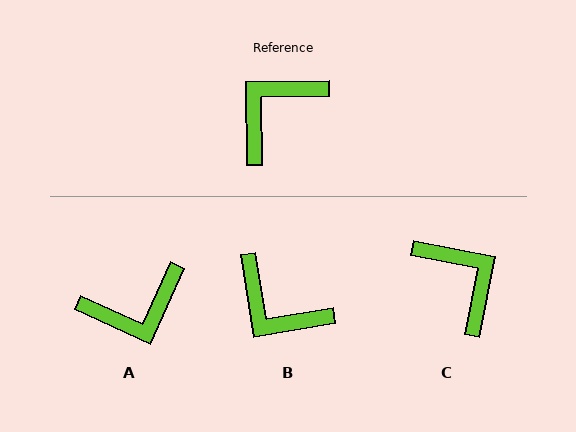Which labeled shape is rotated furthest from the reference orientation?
A, about 155 degrees away.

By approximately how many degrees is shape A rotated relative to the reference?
Approximately 155 degrees counter-clockwise.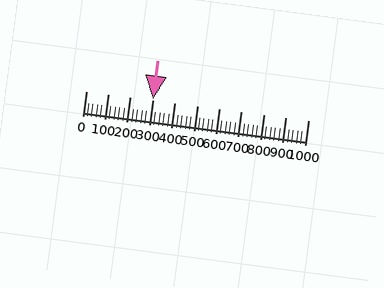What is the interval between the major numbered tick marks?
The major tick marks are spaced 100 units apart.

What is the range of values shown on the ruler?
The ruler shows values from 0 to 1000.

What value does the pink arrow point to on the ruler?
The pink arrow points to approximately 300.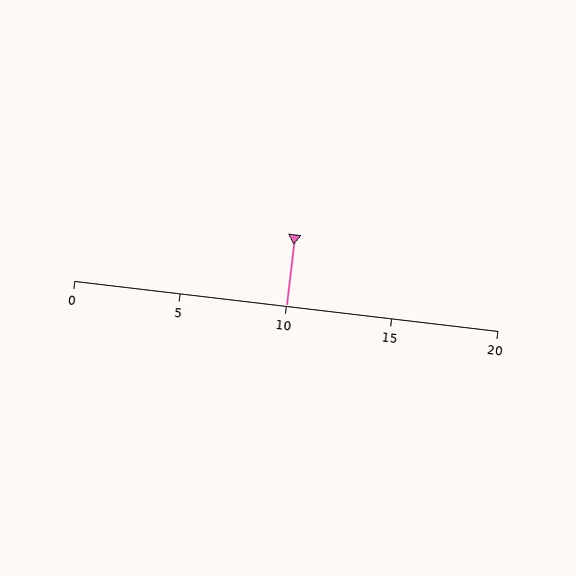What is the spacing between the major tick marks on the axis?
The major ticks are spaced 5 apart.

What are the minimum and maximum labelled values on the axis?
The axis runs from 0 to 20.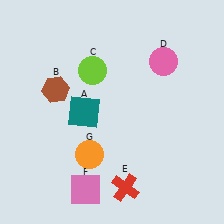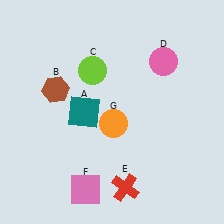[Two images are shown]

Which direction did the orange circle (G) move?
The orange circle (G) moved up.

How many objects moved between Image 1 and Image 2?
1 object moved between the two images.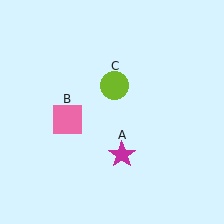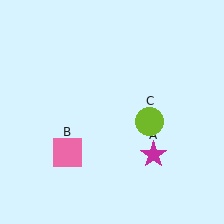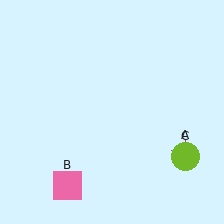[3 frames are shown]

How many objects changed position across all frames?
3 objects changed position: magenta star (object A), pink square (object B), lime circle (object C).